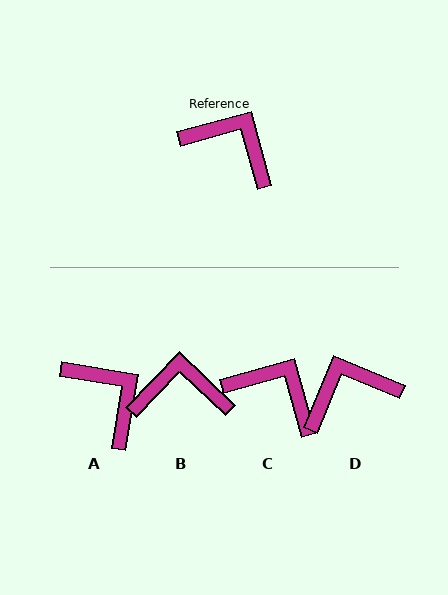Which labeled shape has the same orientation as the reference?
C.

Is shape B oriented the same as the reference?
No, it is off by about 31 degrees.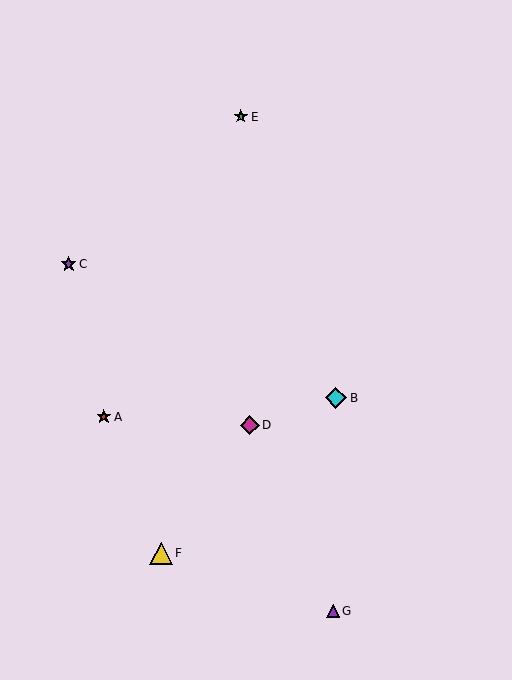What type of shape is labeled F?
Shape F is a yellow triangle.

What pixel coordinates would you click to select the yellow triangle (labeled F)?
Click at (161, 553) to select the yellow triangle F.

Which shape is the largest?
The yellow triangle (labeled F) is the largest.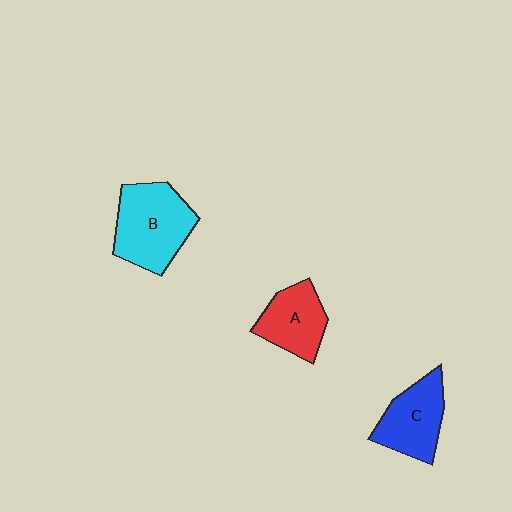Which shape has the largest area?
Shape B (cyan).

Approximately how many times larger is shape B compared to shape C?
Approximately 1.3 times.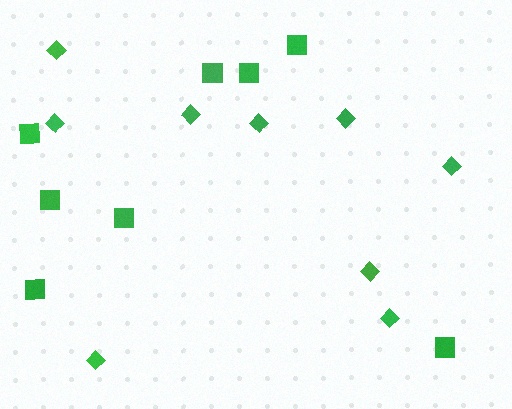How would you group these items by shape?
There are 2 groups: one group of diamonds (9) and one group of squares (8).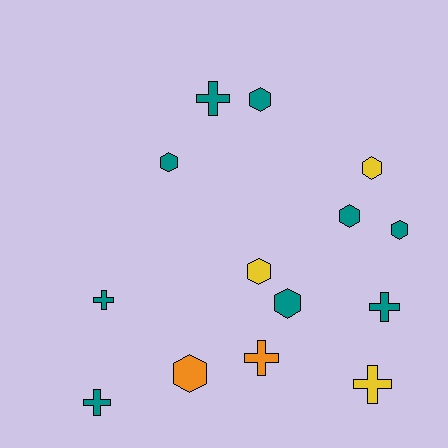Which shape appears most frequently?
Hexagon, with 8 objects.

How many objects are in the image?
There are 14 objects.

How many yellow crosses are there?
There is 1 yellow cross.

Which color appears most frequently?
Teal, with 9 objects.